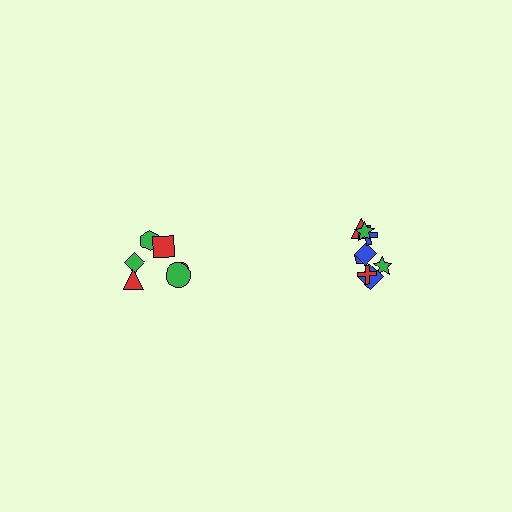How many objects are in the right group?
There are 8 objects.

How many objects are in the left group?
There are 6 objects.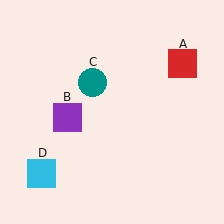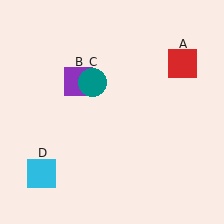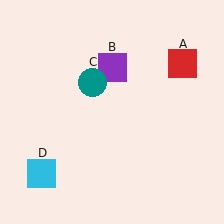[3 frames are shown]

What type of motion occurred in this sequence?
The purple square (object B) rotated clockwise around the center of the scene.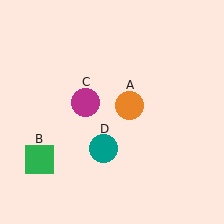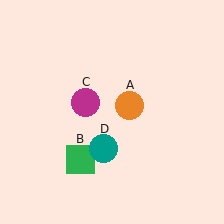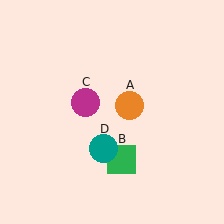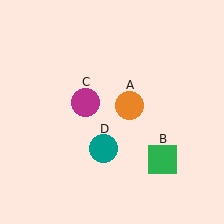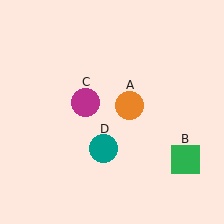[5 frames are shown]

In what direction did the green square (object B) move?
The green square (object B) moved right.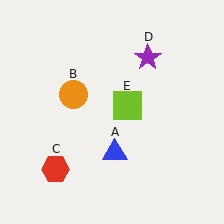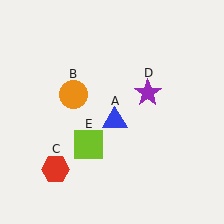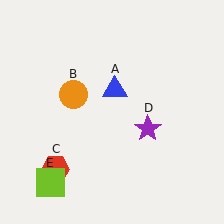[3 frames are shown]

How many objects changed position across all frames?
3 objects changed position: blue triangle (object A), purple star (object D), lime square (object E).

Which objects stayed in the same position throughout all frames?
Orange circle (object B) and red hexagon (object C) remained stationary.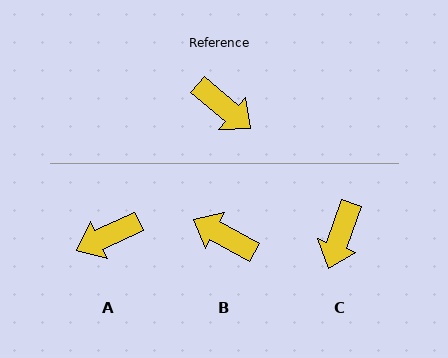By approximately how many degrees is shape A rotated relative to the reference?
Approximately 116 degrees clockwise.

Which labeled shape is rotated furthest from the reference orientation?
B, about 169 degrees away.